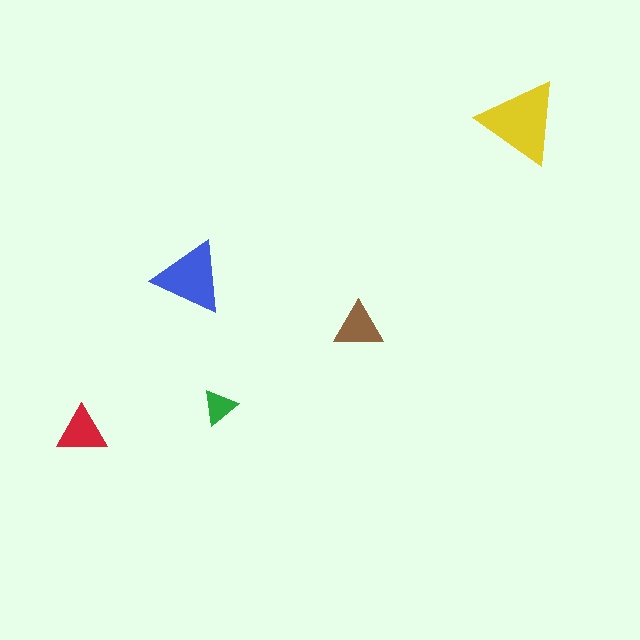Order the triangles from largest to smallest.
the yellow one, the blue one, the red one, the brown one, the green one.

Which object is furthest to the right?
The yellow triangle is rightmost.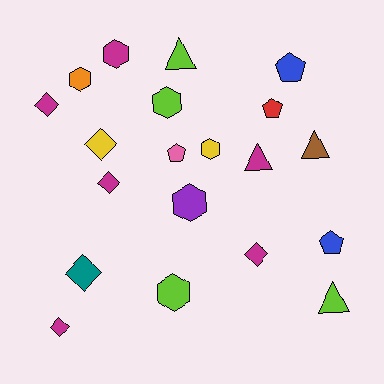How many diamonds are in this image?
There are 6 diamonds.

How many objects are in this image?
There are 20 objects.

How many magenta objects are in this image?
There are 6 magenta objects.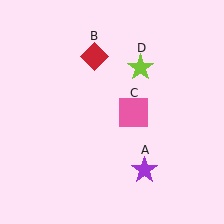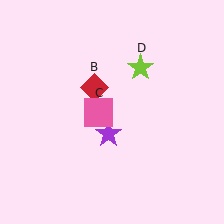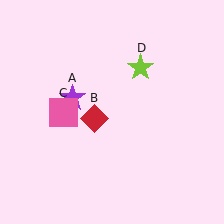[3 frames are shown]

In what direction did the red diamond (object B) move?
The red diamond (object B) moved down.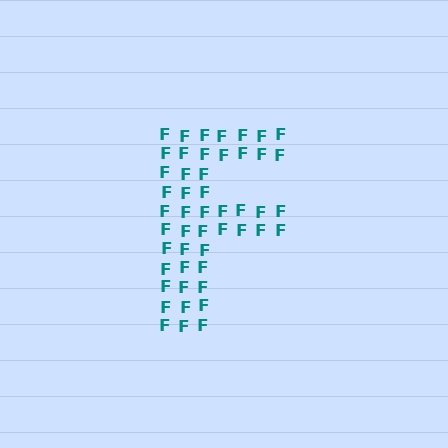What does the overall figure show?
The overall figure shows the letter F.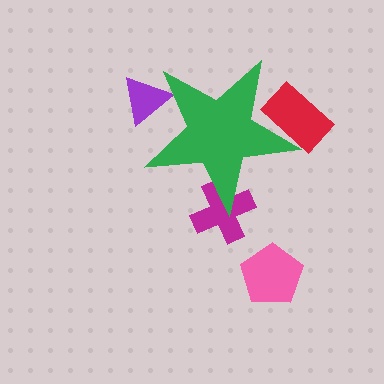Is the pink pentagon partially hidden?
No, the pink pentagon is fully visible.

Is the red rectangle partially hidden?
Yes, the red rectangle is partially hidden behind the green star.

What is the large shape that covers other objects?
A green star.